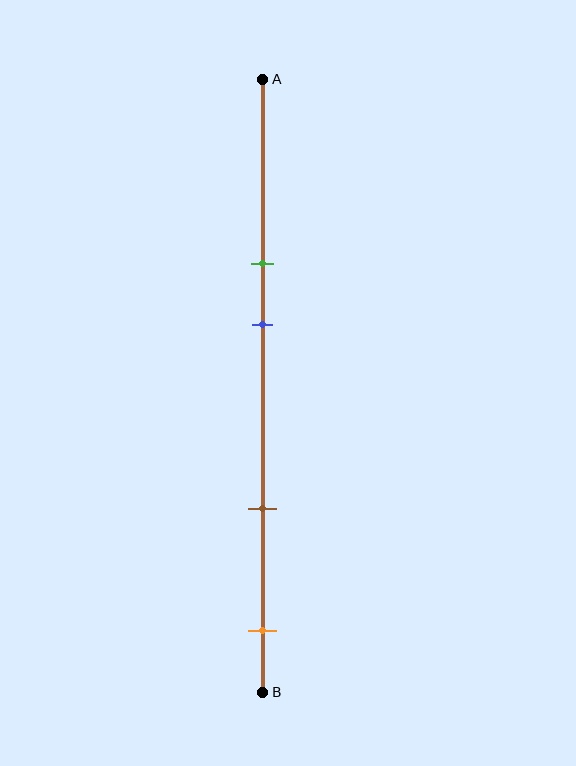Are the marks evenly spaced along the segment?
No, the marks are not evenly spaced.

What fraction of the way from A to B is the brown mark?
The brown mark is approximately 70% (0.7) of the way from A to B.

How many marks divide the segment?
There are 4 marks dividing the segment.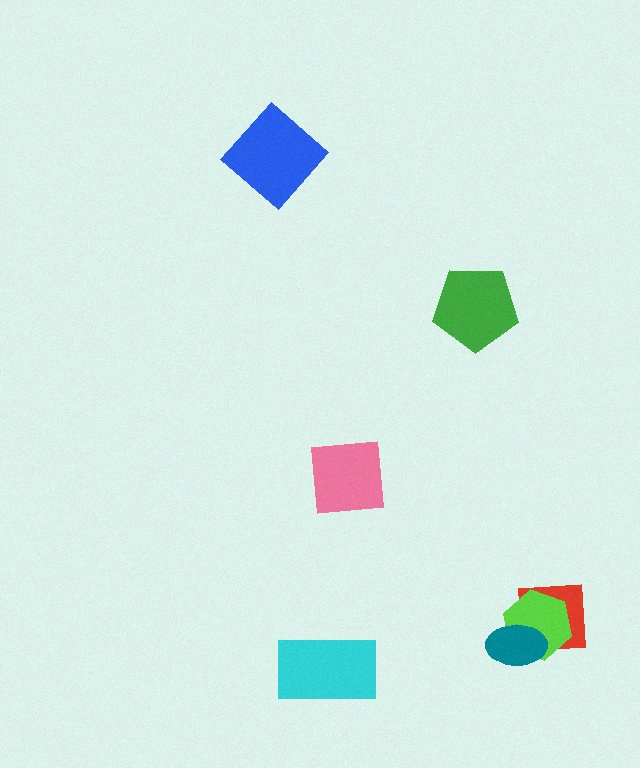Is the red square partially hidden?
Yes, it is partially covered by another shape.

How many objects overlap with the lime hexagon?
2 objects overlap with the lime hexagon.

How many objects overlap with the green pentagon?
0 objects overlap with the green pentagon.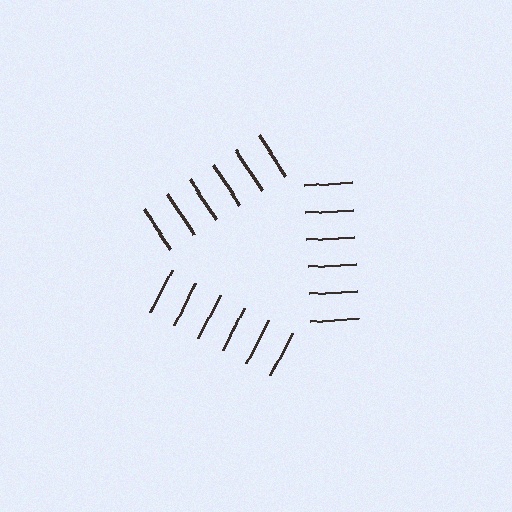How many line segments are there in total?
18 — 6 along each of the 3 edges.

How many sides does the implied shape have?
3 sides — the line-ends trace a triangle.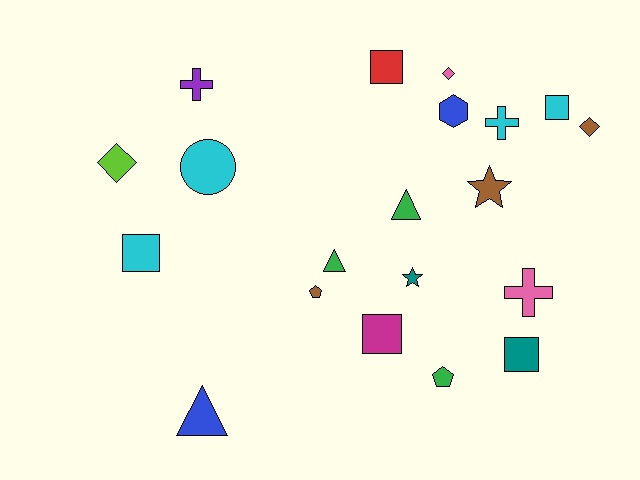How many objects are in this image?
There are 20 objects.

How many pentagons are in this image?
There are 2 pentagons.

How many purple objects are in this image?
There is 1 purple object.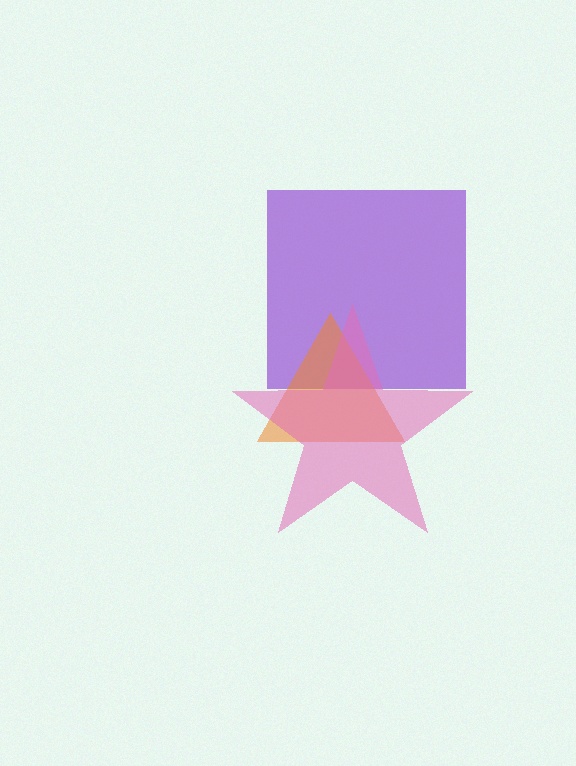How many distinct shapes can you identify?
There are 3 distinct shapes: a purple square, an orange triangle, a pink star.